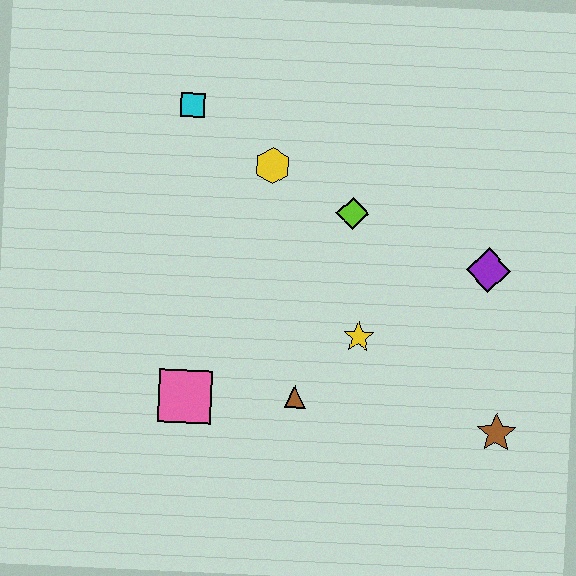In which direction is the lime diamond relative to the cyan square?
The lime diamond is to the right of the cyan square.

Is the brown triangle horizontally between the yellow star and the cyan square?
Yes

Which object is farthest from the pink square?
The purple diamond is farthest from the pink square.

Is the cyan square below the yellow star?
No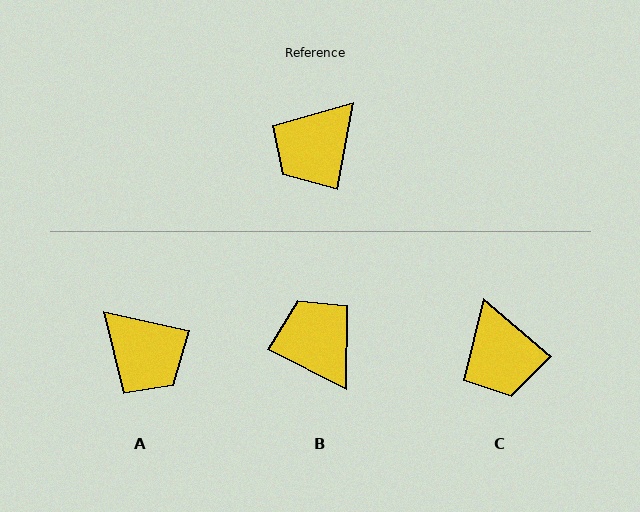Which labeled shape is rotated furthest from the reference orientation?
B, about 106 degrees away.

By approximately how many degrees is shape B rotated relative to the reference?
Approximately 106 degrees clockwise.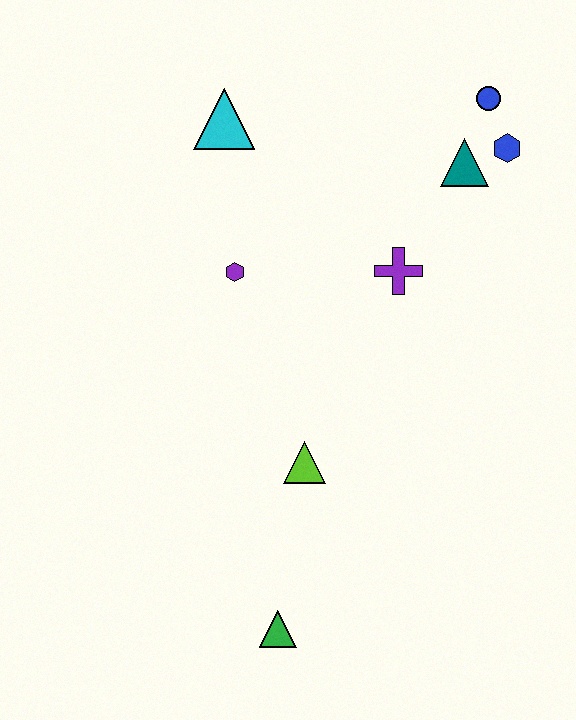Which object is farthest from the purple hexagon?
The green triangle is farthest from the purple hexagon.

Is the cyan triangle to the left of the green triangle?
Yes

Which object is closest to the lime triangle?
The green triangle is closest to the lime triangle.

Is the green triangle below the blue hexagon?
Yes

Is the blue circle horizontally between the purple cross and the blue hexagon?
Yes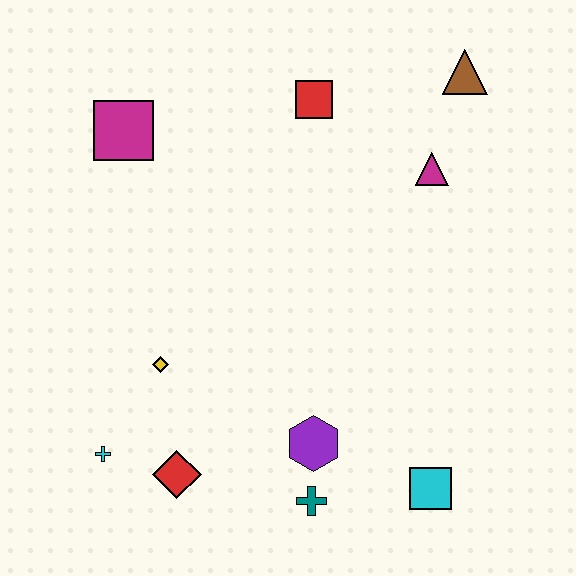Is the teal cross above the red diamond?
No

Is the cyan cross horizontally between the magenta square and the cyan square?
No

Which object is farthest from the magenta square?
The cyan square is farthest from the magenta square.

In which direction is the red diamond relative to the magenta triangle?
The red diamond is below the magenta triangle.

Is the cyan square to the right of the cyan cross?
Yes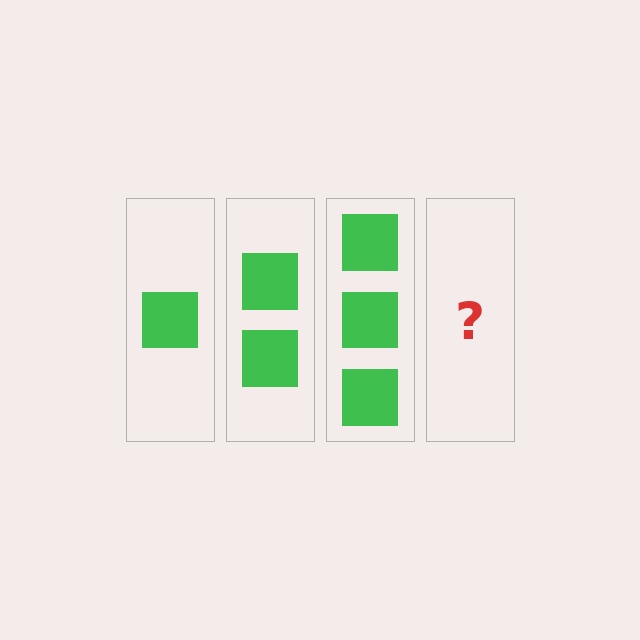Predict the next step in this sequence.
The next step is 4 squares.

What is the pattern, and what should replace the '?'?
The pattern is that each step adds one more square. The '?' should be 4 squares.